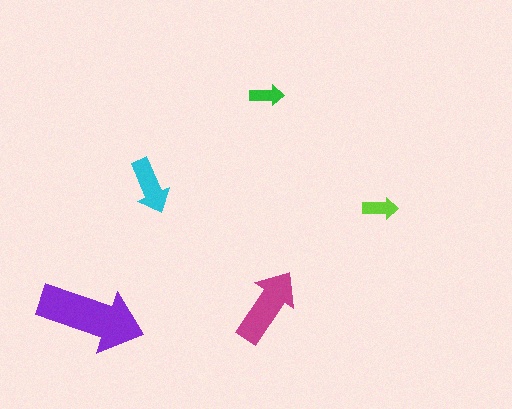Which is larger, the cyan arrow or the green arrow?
The cyan one.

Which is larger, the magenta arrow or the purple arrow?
The purple one.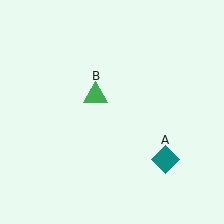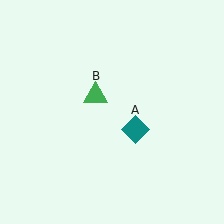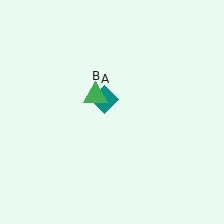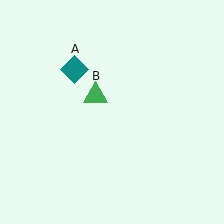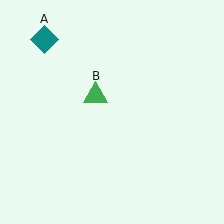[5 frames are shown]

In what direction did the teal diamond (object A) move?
The teal diamond (object A) moved up and to the left.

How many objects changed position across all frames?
1 object changed position: teal diamond (object A).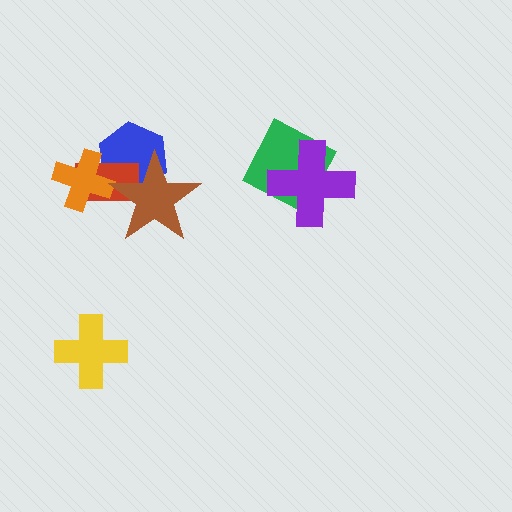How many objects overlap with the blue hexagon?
3 objects overlap with the blue hexagon.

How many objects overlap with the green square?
1 object overlaps with the green square.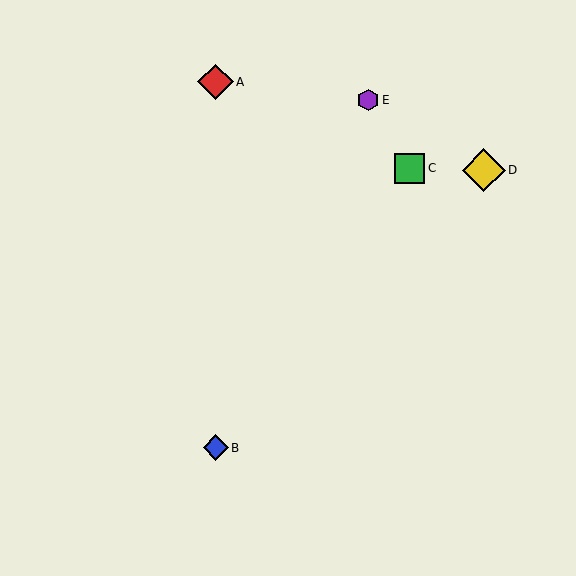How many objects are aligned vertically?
2 objects (A, B) are aligned vertically.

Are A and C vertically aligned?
No, A is at x≈216 and C is at x≈410.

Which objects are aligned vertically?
Objects A, B are aligned vertically.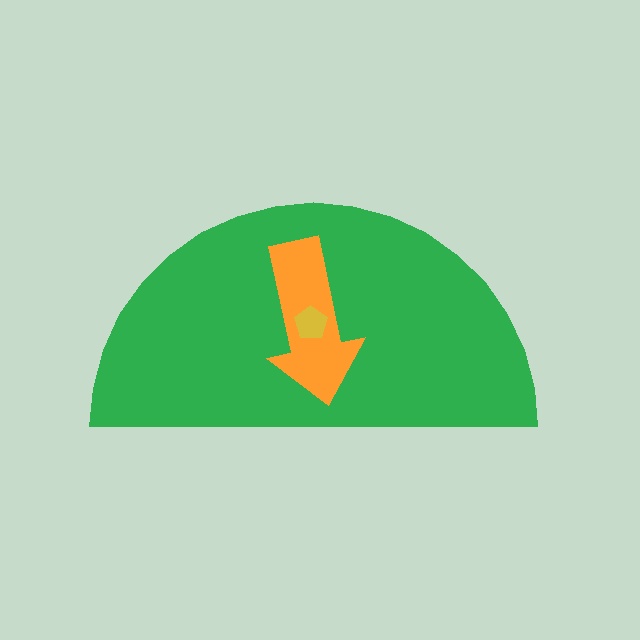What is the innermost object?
The yellow pentagon.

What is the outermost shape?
The green semicircle.